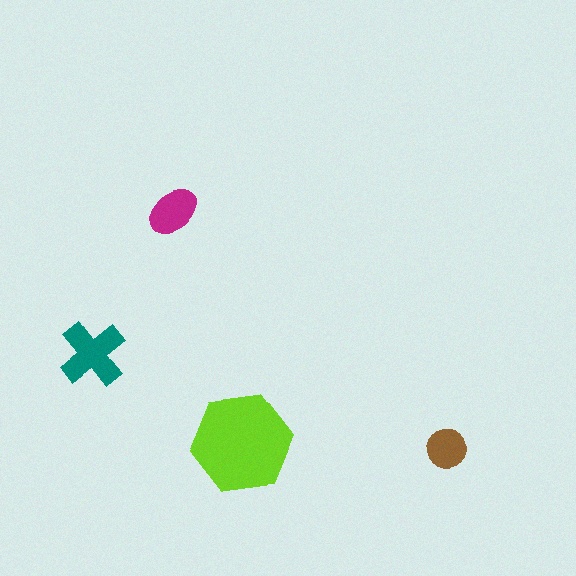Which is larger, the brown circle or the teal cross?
The teal cross.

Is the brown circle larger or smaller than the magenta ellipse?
Smaller.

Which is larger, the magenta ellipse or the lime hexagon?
The lime hexagon.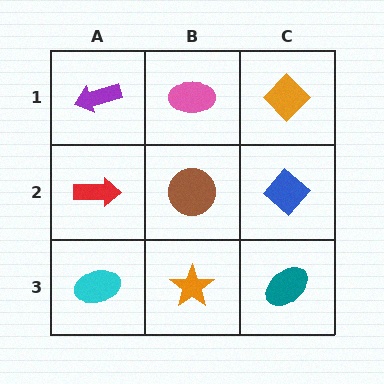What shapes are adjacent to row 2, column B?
A pink ellipse (row 1, column B), an orange star (row 3, column B), a red arrow (row 2, column A), a blue diamond (row 2, column C).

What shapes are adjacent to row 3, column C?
A blue diamond (row 2, column C), an orange star (row 3, column B).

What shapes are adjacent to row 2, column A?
A purple arrow (row 1, column A), a cyan ellipse (row 3, column A), a brown circle (row 2, column B).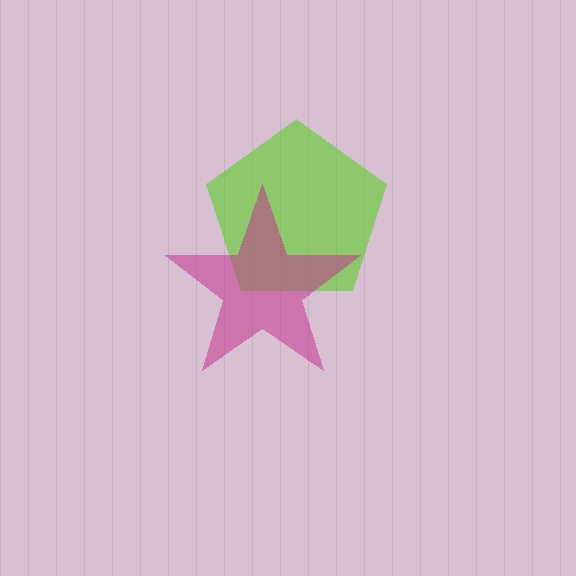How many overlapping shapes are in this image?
There are 2 overlapping shapes in the image.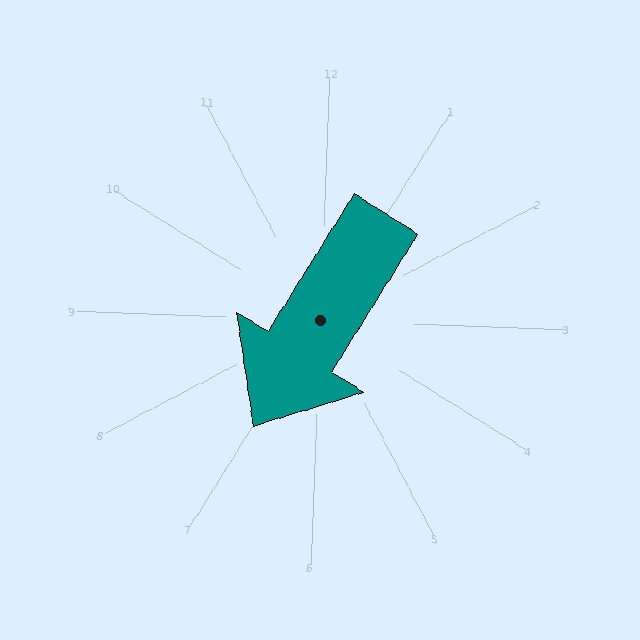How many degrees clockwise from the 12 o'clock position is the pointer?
Approximately 210 degrees.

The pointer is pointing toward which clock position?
Roughly 7 o'clock.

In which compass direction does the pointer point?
Southwest.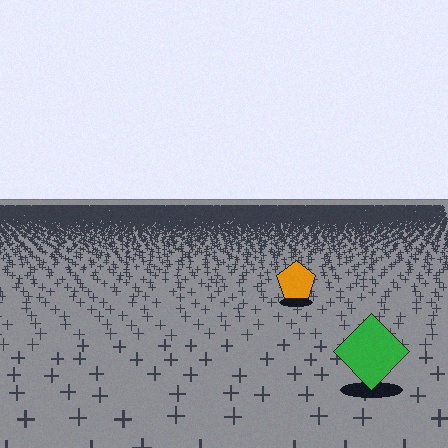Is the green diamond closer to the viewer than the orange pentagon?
Yes. The green diamond is closer — you can tell from the texture gradient: the ground texture is coarser near it.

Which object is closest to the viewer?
The green diamond is closest. The texture marks near it are larger and more spread out.